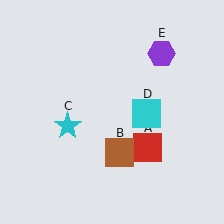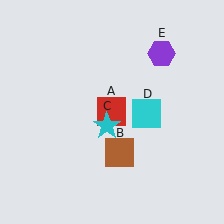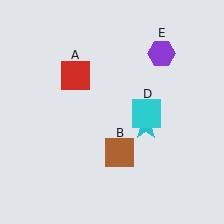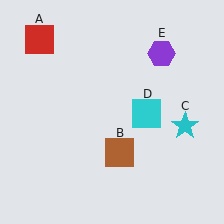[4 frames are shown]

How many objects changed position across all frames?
2 objects changed position: red square (object A), cyan star (object C).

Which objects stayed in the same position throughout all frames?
Brown square (object B) and cyan square (object D) and purple hexagon (object E) remained stationary.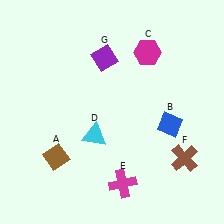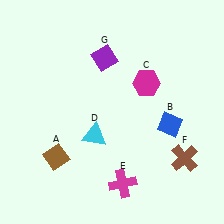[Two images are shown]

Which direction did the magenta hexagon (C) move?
The magenta hexagon (C) moved down.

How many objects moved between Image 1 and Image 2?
1 object moved between the two images.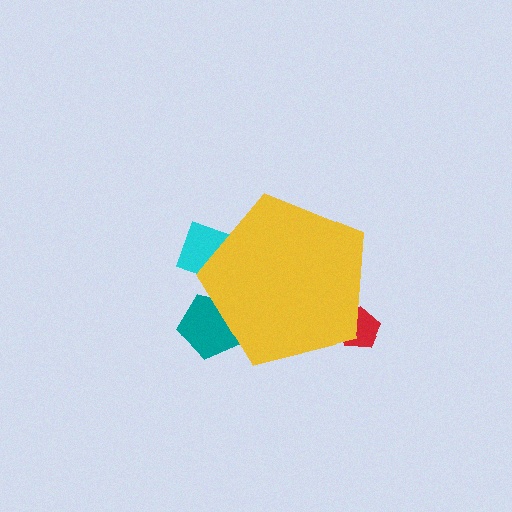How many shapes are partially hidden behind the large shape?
3 shapes are partially hidden.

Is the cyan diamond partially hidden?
Yes, the cyan diamond is partially hidden behind the yellow pentagon.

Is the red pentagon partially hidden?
Yes, the red pentagon is partially hidden behind the yellow pentagon.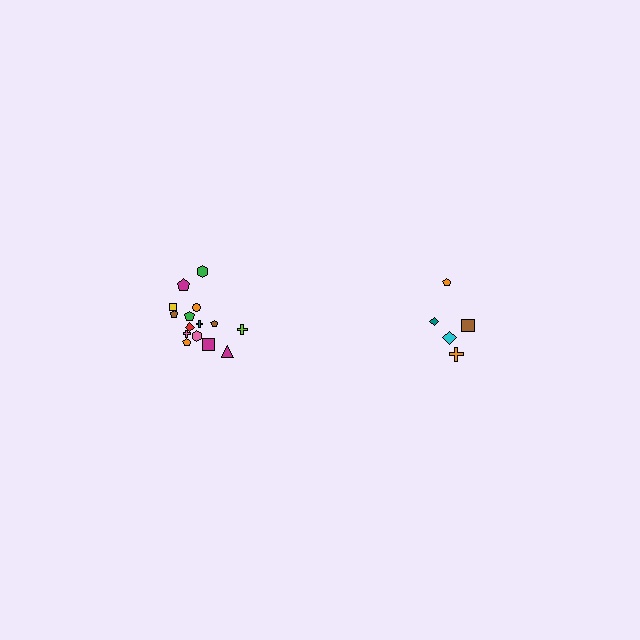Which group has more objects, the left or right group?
The left group.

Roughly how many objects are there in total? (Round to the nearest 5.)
Roughly 20 objects in total.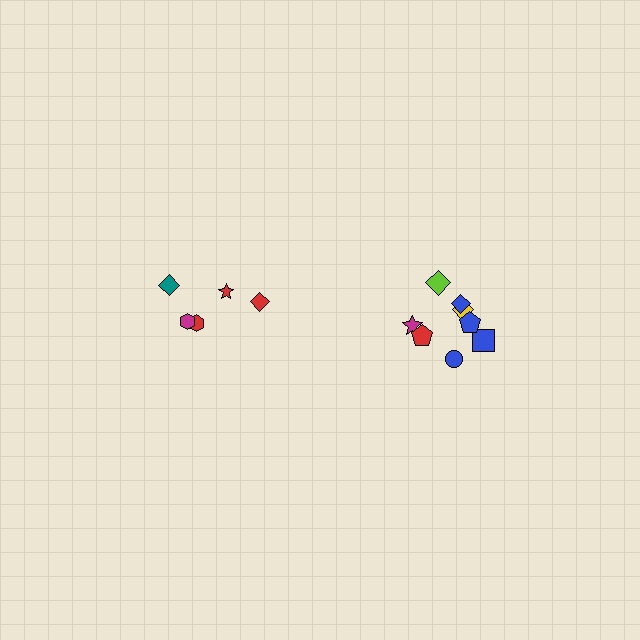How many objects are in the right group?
There are 8 objects.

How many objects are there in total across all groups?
There are 13 objects.